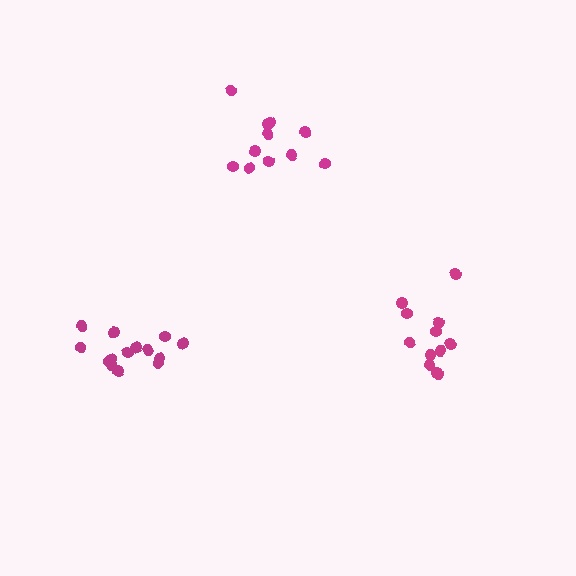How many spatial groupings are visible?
There are 3 spatial groupings.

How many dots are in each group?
Group 1: 14 dots, Group 2: 12 dots, Group 3: 11 dots (37 total).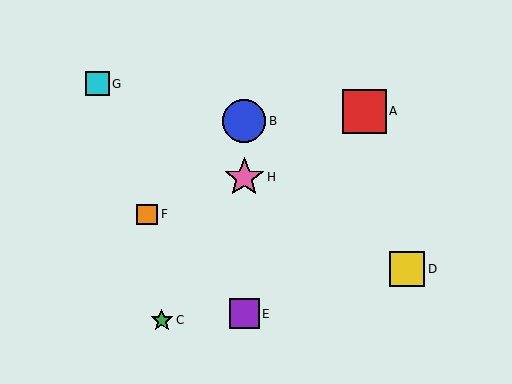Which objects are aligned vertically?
Objects B, E, H are aligned vertically.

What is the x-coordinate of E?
Object E is at x≈244.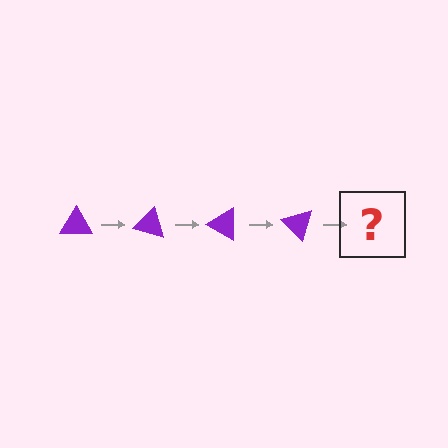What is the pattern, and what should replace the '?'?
The pattern is that the triangle rotates 15 degrees each step. The '?' should be a purple triangle rotated 60 degrees.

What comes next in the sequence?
The next element should be a purple triangle rotated 60 degrees.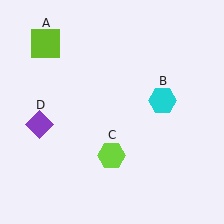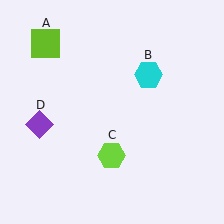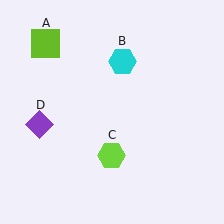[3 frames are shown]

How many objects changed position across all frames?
1 object changed position: cyan hexagon (object B).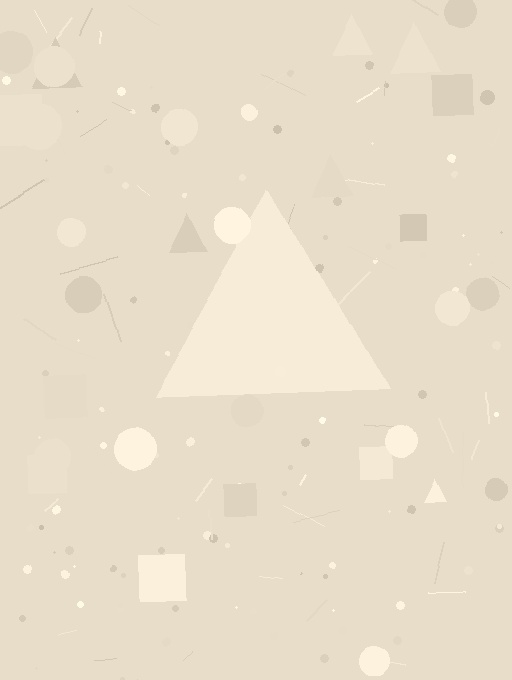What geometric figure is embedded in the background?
A triangle is embedded in the background.